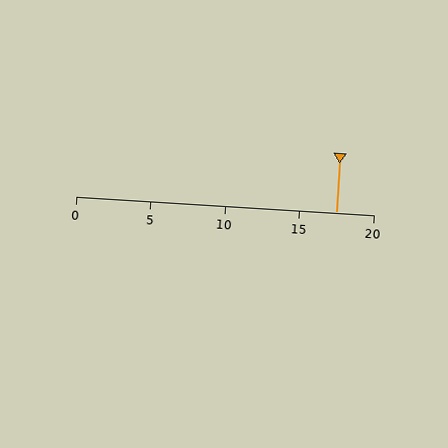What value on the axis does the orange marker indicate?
The marker indicates approximately 17.5.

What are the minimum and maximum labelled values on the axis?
The axis runs from 0 to 20.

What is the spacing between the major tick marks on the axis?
The major ticks are spaced 5 apart.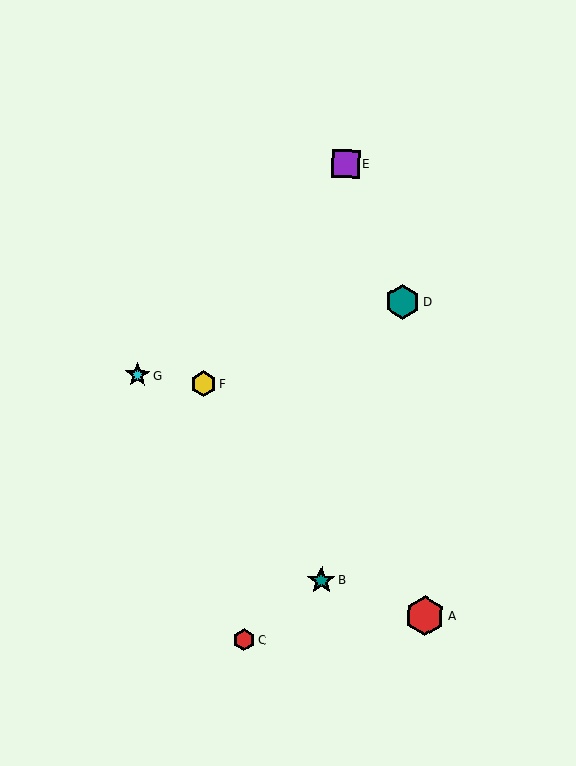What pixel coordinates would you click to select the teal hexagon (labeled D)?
Click at (403, 302) to select the teal hexagon D.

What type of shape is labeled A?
Shape A is a red hexagon.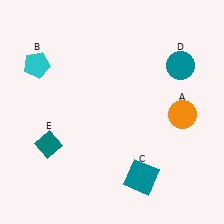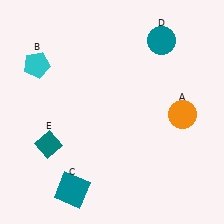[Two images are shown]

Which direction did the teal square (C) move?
The teal square (C) moved left.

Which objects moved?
The objects that moved are: the teal square (C), the teal circle (D).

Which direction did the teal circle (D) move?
The teal circle (D) moved up.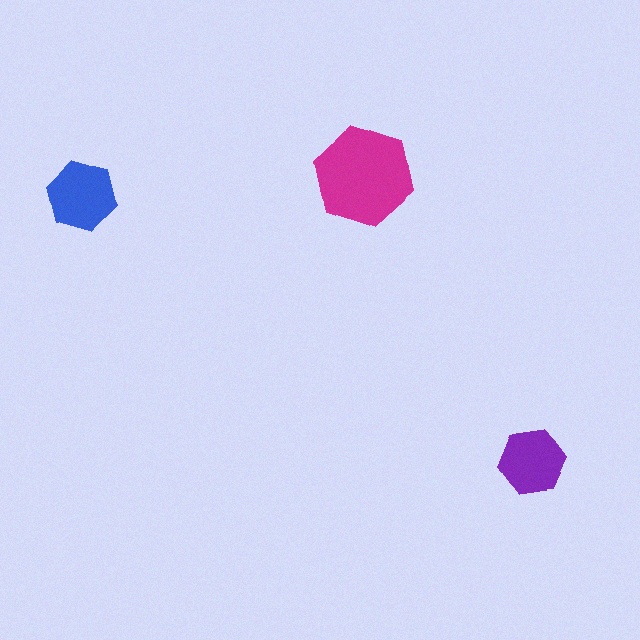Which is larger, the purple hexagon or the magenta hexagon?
The magenta one.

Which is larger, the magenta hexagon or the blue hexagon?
The magenta one.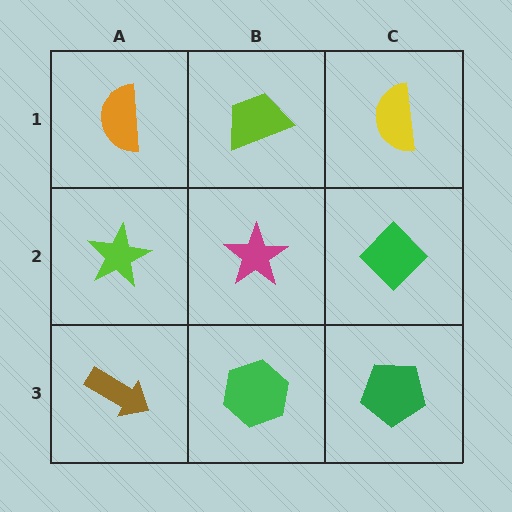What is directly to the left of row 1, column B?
An orange semicircle.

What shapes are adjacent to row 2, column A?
An orange semicircle (row 1, column A), a brown arrow (row 3, column A), a magenta star (row 2, column B).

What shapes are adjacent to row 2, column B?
A lime trapezoid (row 1, column B), a green hexagon (row 3, column B), a lime star (row 2, column A), a green diamond (row 2, column C).